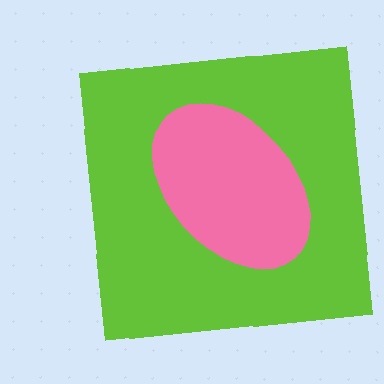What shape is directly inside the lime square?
The pink ellipse.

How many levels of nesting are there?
2.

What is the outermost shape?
The lime square.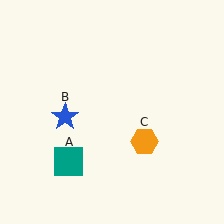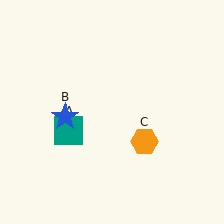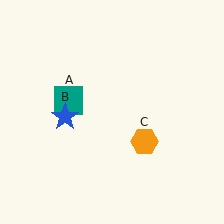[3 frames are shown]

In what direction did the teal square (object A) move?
The teal square (object A) moved up.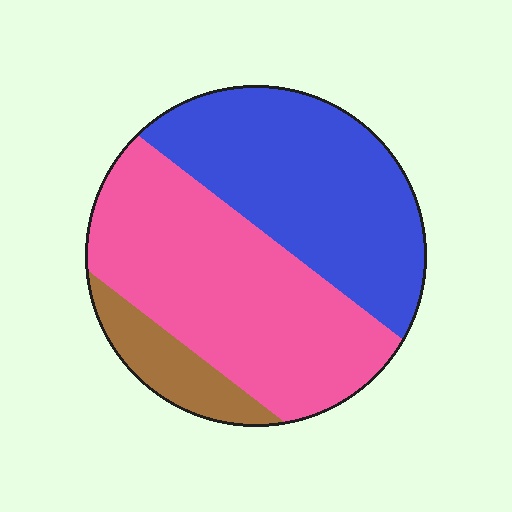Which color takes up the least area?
Brown, at roughly 10%.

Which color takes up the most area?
Pink, at roughly 50%.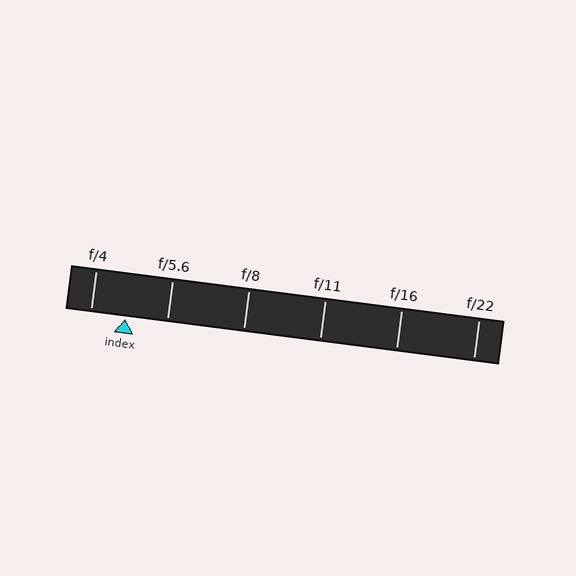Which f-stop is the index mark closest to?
The index mark is closest to f/4.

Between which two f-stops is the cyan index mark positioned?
The index mark is between f/4 and f/5.6.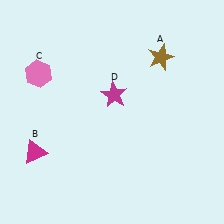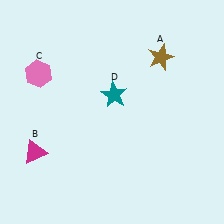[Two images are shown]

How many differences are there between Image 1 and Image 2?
There is 1 difference between the two images.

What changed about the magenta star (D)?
In Image 1, D is magenta. In Image 2, it changed to teal.